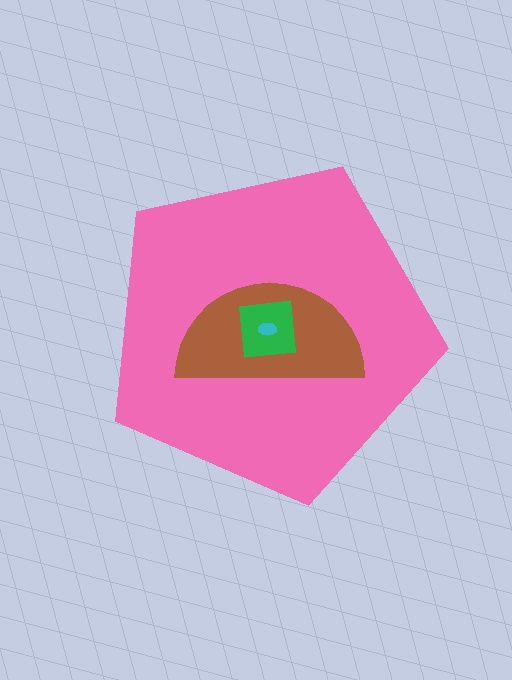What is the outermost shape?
The pink pentagon.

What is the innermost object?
The cyan ellipse.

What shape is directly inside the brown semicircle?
The green square.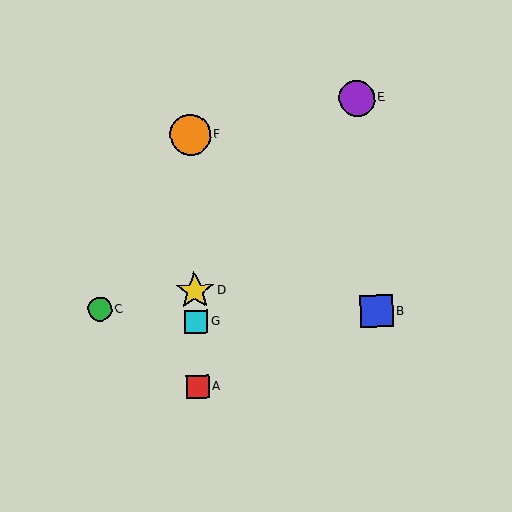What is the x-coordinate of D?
Object D is at x≈195.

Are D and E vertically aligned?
No, D is at x≈195 and E is at x≈357.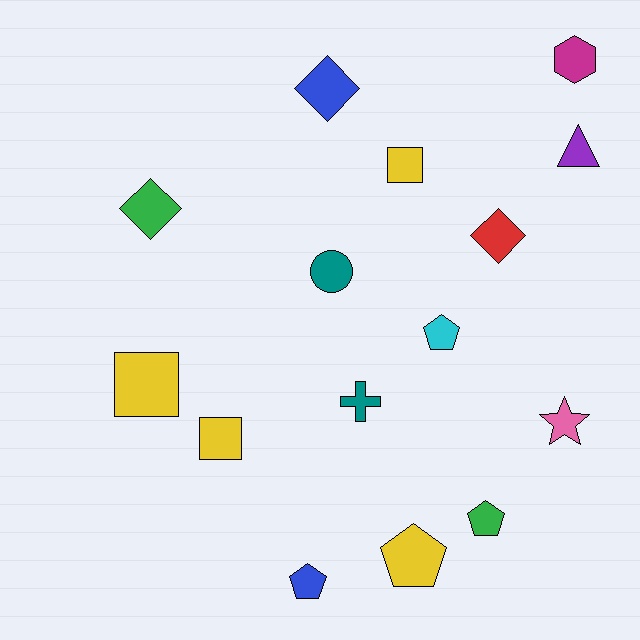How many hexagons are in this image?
There is 1 hexagon.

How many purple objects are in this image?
There is 1 purple object.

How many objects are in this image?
There are 15 objects.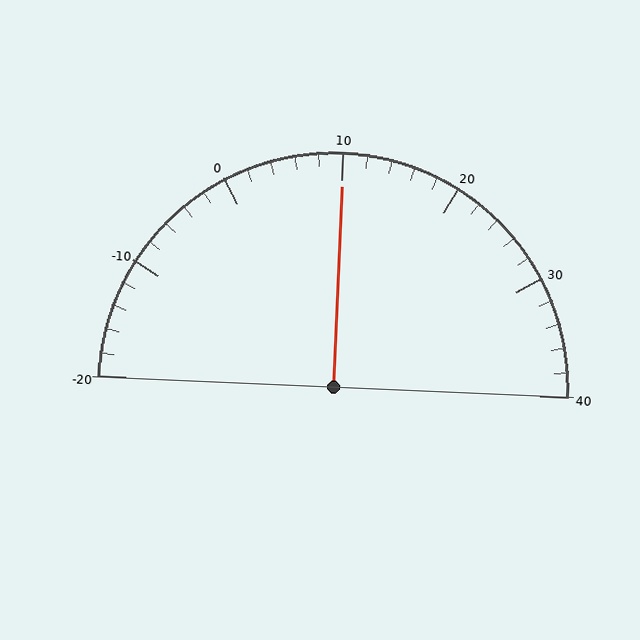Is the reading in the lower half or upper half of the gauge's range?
The reading is in the upper half of the range (-20 to 40).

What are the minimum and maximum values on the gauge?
The gauge ranges from -20 to 40.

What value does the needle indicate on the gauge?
The needle indicates approximately 10.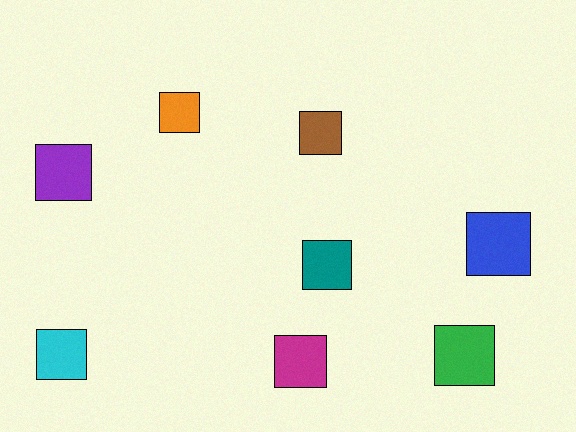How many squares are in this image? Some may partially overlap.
There are 8 squares.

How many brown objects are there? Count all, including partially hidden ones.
There is 1 brown object.